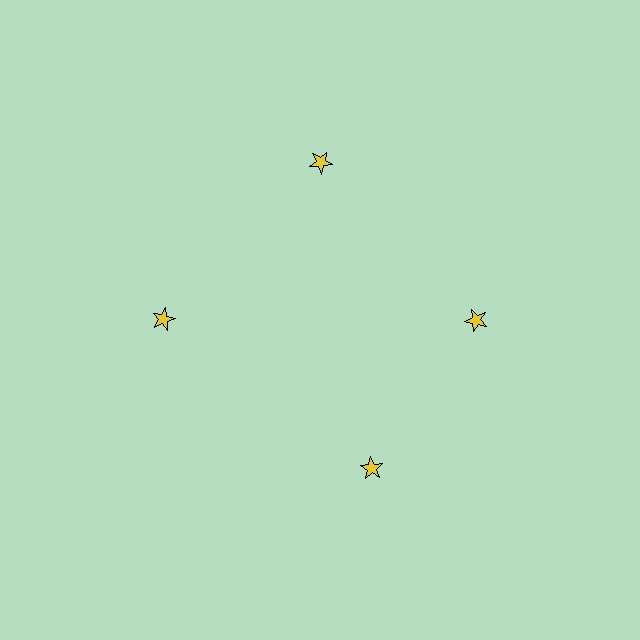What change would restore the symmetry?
The symmetry would be restored by rotating it back into even spacing with its neighbors so that all 4 stars sit at equal angles and equal distance from the center.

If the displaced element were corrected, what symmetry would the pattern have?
It would have 4-fold rotational symmetry — the pattern would map onto itself every 90 degrees.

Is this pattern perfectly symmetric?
No. The 4 yellow stars are arranged in a ring, but one element near the 6 o'clock position is rotated out of alignment along the ring, breaking the 4-fold rotational symmetry.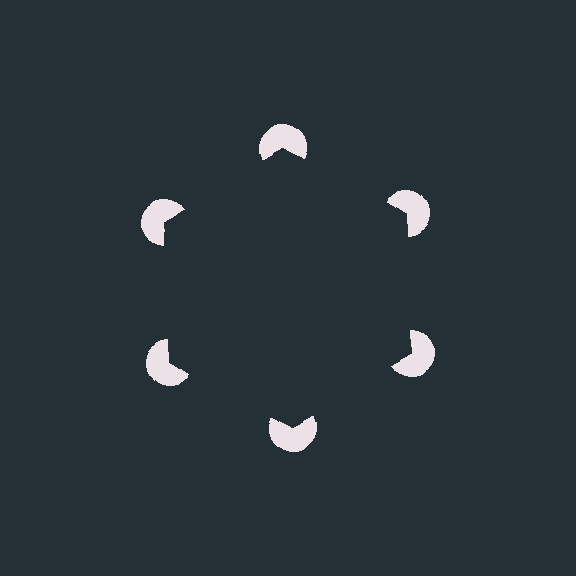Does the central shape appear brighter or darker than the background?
It typically appears slightly darker than the background, even though no actual brightness change is drawn.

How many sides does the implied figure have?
6 sides.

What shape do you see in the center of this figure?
An illusory hexagon — its edges are inferred from the aligned wedge cuts in the pac-man discs, not physically drawn.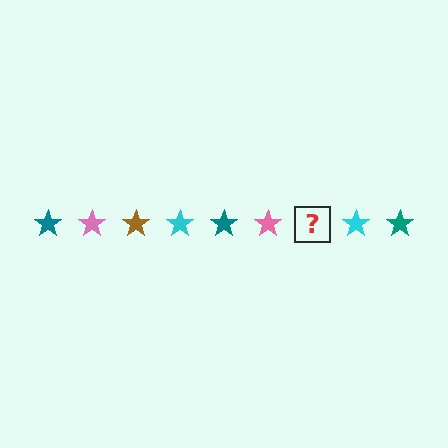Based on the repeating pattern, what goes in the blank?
The blank should be a brown star.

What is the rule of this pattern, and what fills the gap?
The rule is that the pattern cycles through teal, pink, brown, cyan stars. The gap should be filled with a brown star.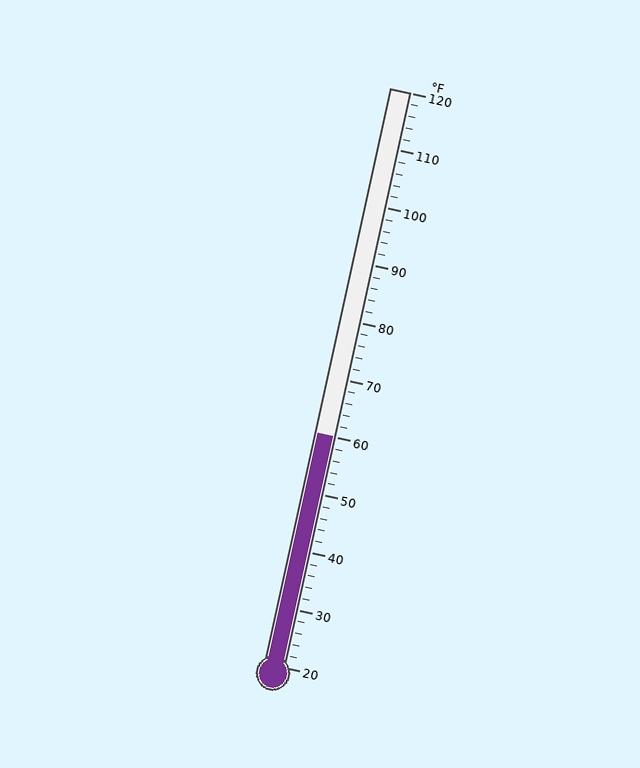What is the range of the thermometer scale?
The thermometer scale ranges from 20°F to 120°F.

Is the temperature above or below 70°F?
The temperature is below 70°F.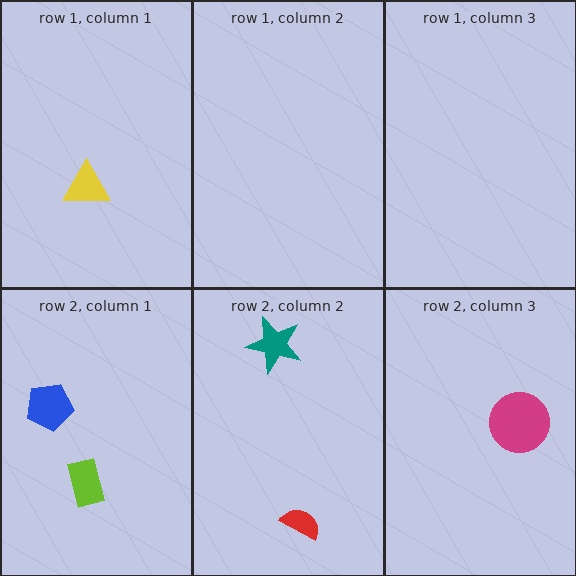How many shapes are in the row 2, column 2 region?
2.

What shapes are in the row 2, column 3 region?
The magenta circle.